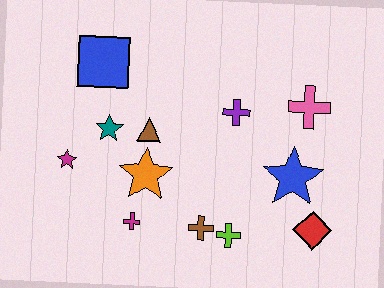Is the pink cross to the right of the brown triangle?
Yes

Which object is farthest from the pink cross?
The magenta star is farthest from the pink cross.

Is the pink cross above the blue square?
No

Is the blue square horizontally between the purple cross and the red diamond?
No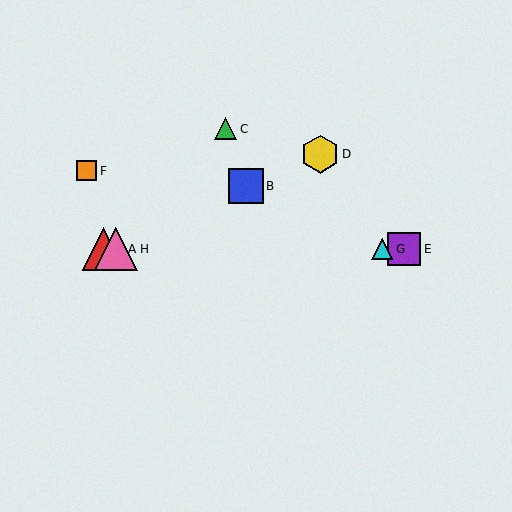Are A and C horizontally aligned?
No, A is at y≈249 and C is at y≈129.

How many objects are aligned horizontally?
4 objects (A, E, G, H) are aligned horizontally.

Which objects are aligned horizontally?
Objects A, E, G, H are aligned horizontally.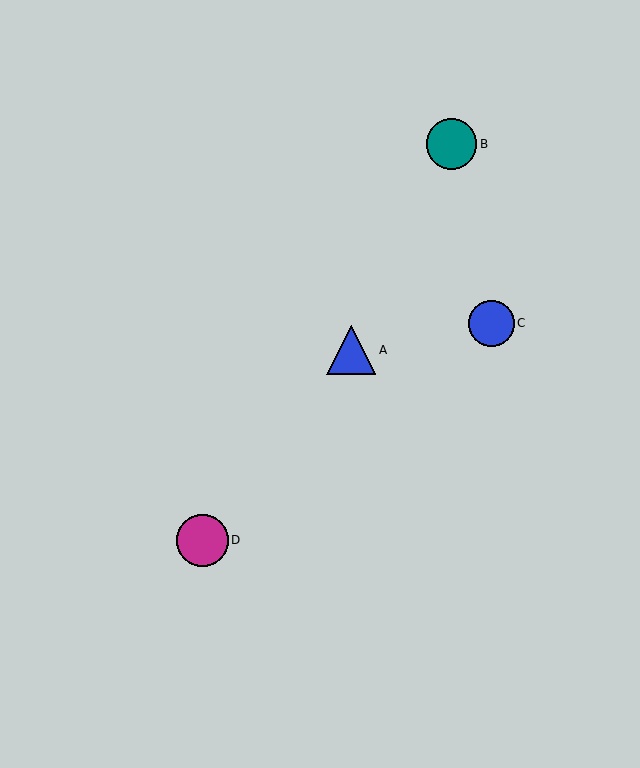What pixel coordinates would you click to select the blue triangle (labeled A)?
Click at (351, 350) to select the blue triangle A.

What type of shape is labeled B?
Shape B is a teal circle.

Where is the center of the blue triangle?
The center of the blue triangle is at (351, 350).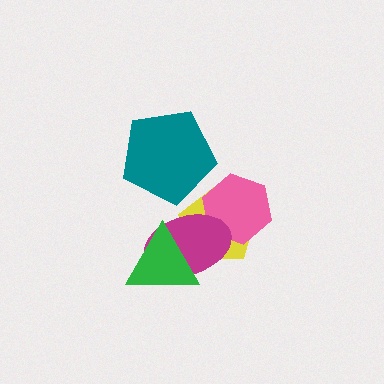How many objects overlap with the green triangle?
2 objects overlap with the green triangle.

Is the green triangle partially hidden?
No, no other shape covers it.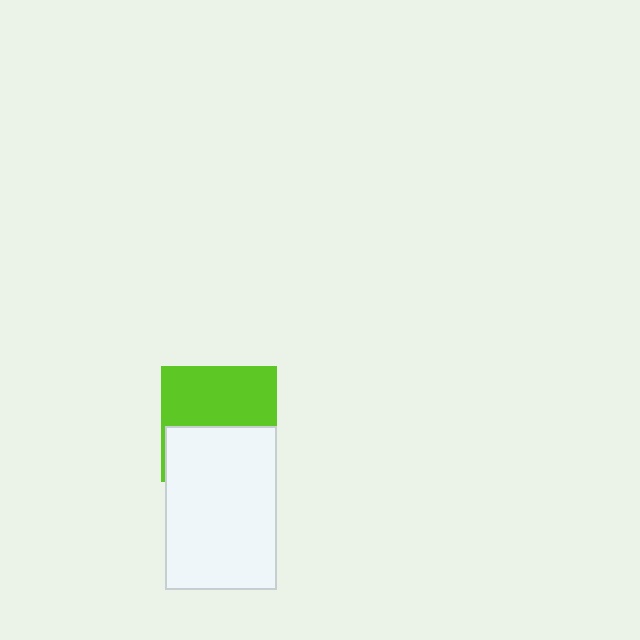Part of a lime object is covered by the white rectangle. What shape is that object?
It is a square.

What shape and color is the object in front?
The object in front is a white rectangle.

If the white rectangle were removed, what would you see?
You would see the complete lime square.